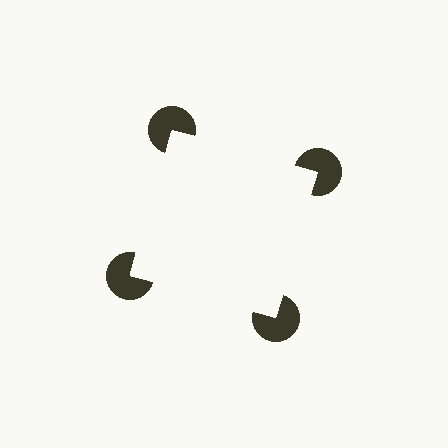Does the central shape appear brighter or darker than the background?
It typically appears slightly brighter than the background, even though no actual brightness change is drawn.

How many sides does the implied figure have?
4 sides.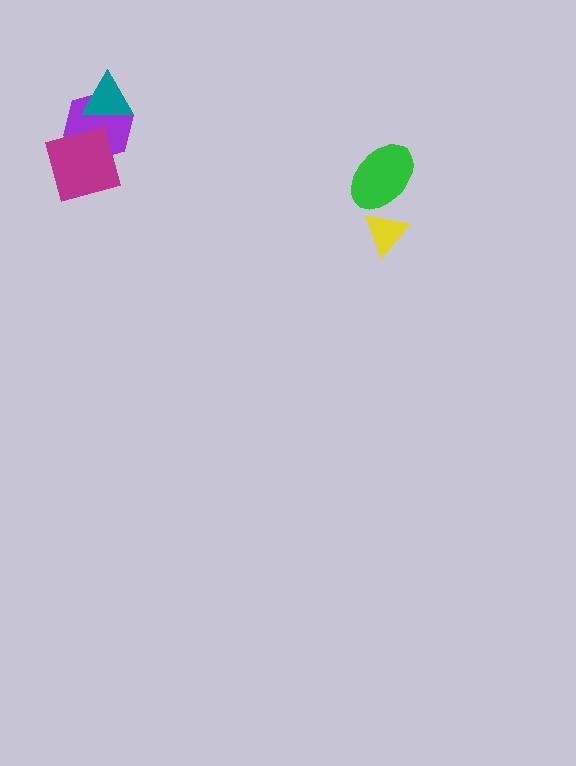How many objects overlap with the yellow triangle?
1 object overlaps with the yellow triangle.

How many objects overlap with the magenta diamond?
1 object overlaps with the magenta diamond.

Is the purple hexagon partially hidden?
Yes, it is partially covered by another shape.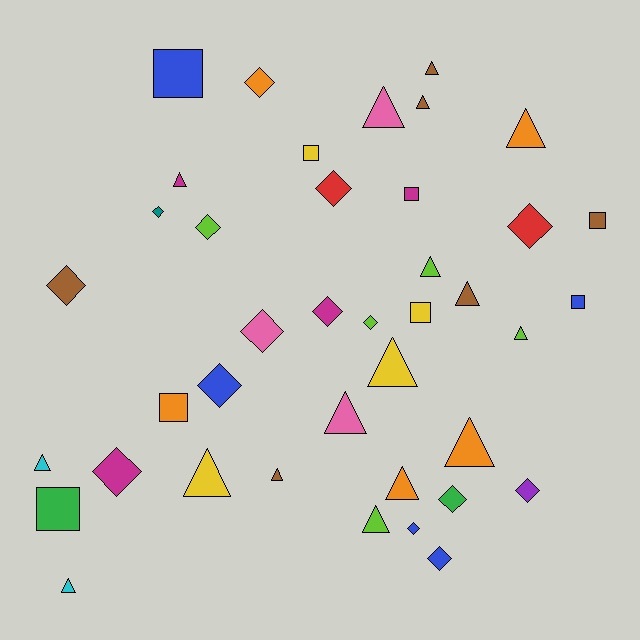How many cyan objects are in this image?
There are 2 cyan objects.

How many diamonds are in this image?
There are 15 diamonds.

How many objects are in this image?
There are 40 objects.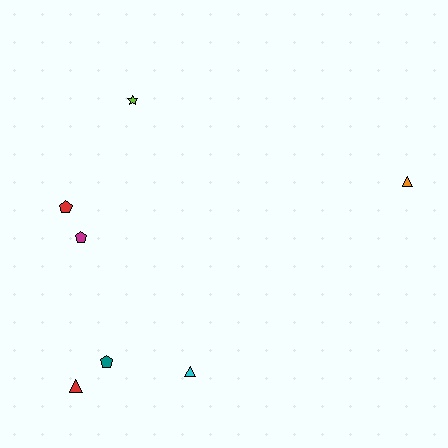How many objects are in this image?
There are 7 objects.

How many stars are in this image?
There is 1 star.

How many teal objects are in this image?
There is 1 teal object.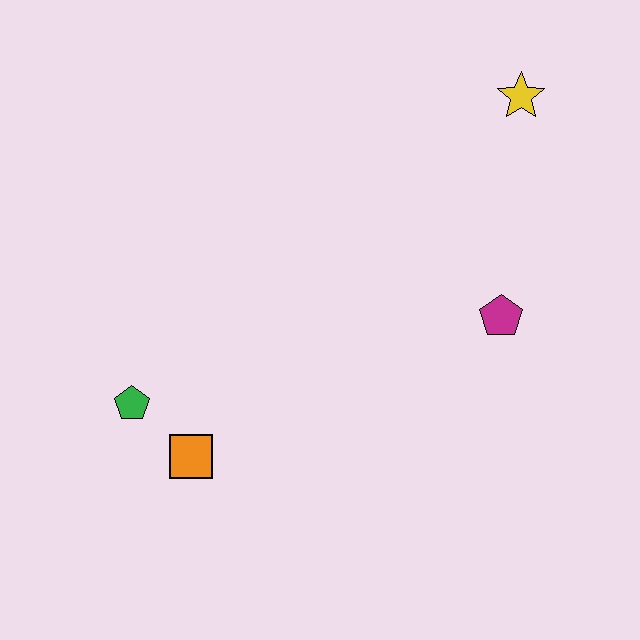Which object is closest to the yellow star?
The magenta pentagon is closest to the yellow star.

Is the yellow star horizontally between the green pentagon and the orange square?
No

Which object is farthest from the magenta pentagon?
The green pentagon is farthest from the magenta pentagon.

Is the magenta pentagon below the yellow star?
Yes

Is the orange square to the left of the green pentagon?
No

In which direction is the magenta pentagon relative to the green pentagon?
The magenta pentagon is to the right of the green pentagon.